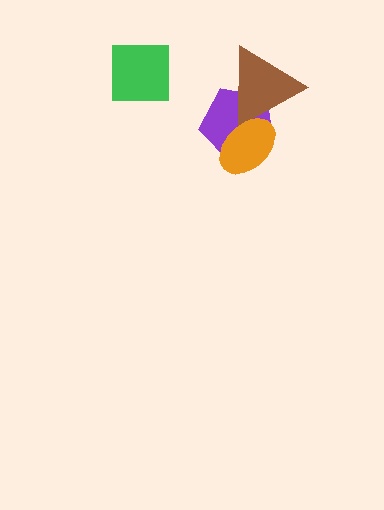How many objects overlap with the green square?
0 objects overlap with the green square.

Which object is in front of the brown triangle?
The orange ellipse is in front of the brown triangle.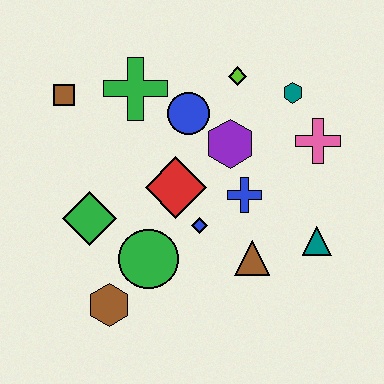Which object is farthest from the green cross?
The teal triangle is farthest from the green cross.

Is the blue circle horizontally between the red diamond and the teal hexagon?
Yes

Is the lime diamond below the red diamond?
No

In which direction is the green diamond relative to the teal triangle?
The green diamond is to the left of the teal triangle.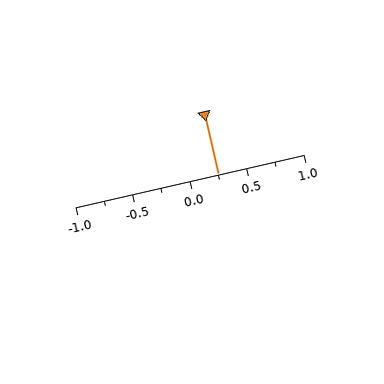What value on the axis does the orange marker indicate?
The marker indicates approximately 0.25.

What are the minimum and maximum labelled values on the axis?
The axis runs from -1.0 to 1.0.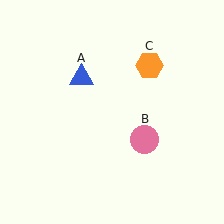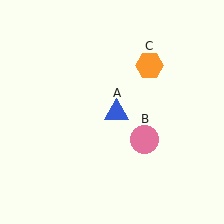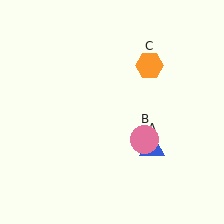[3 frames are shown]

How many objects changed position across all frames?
1 object changed position: blue triangle (object A).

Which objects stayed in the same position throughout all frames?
Pink circle (object B) and orange hexagon (object C) remained stationary.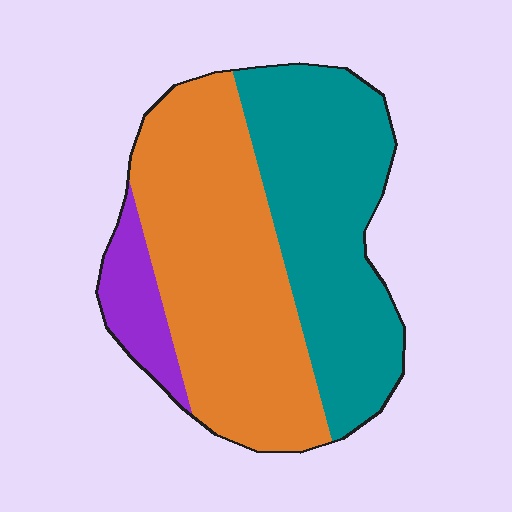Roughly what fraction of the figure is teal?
Teal covers about 40% of the figure.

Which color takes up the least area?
Purple, at roughly 10%.